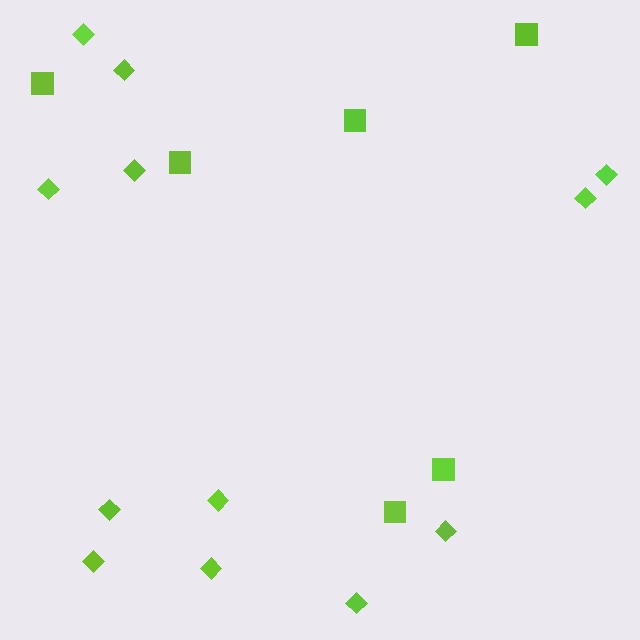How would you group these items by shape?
There are 2 groups: one group of diamonds (12) and one group of squares (6).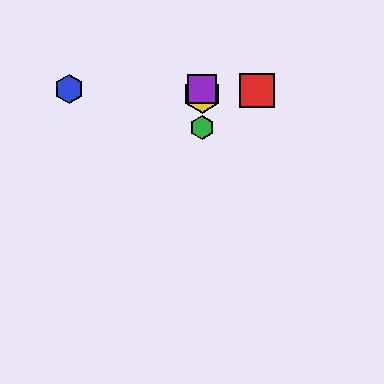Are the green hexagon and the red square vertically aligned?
No, the green hexagon is at x≈202 and the red square is at x≈257.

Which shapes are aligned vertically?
The green hexagon, the yellow hexagon, the purple square are aligned vertically.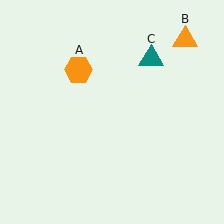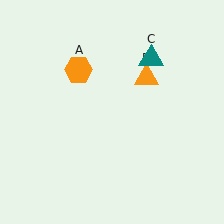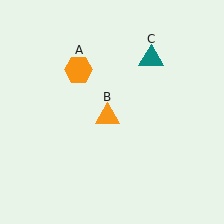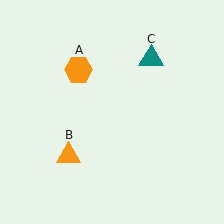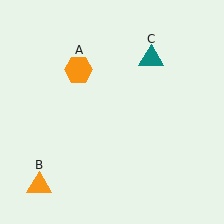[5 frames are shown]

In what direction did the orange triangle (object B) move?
The orange triangle (object B) moved down and to the left.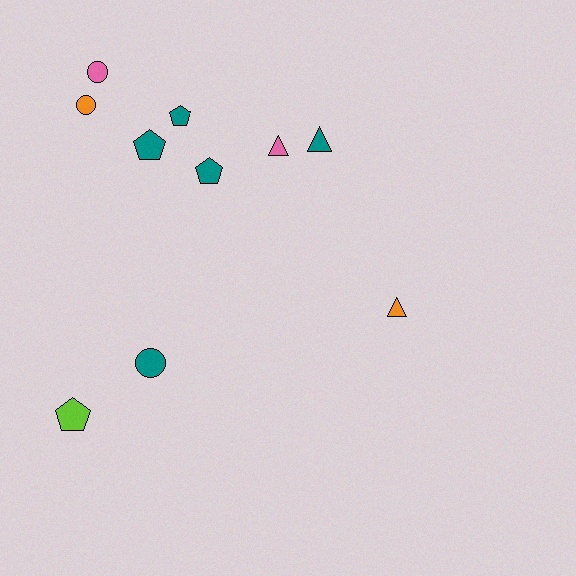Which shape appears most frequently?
Pentagon, with 4 objects.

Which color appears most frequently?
Teal, with 5 objects.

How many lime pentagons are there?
There is 1 lime pentagon.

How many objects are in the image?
There are 10 objects.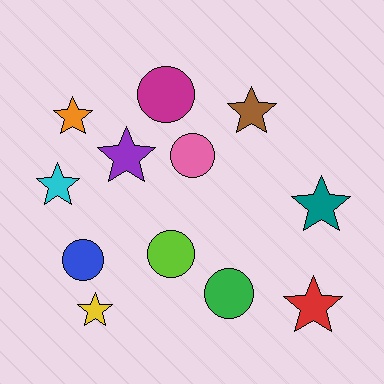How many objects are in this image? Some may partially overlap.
There are 12 objects.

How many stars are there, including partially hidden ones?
There are 7 stars.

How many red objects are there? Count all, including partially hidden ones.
There is 1 red object.